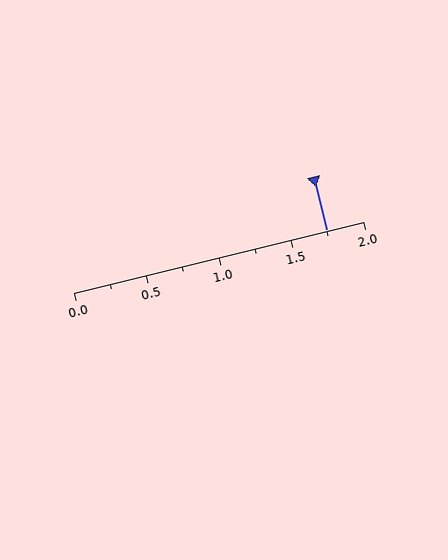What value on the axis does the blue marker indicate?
The marker indicates approximately 1.75.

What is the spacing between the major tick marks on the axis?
The major ticks are spaced 0.5 apart.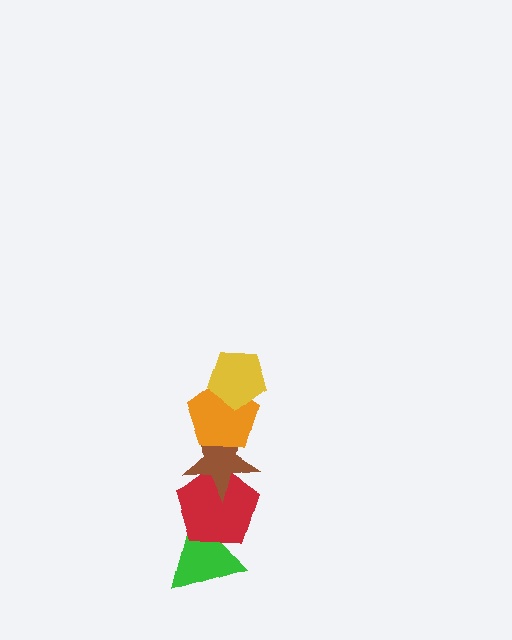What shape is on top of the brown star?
The orange pentagon is on top of the brown star.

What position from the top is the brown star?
The brown star is 3rd from the top.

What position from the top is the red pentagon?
The red pentagon is 4th from the top.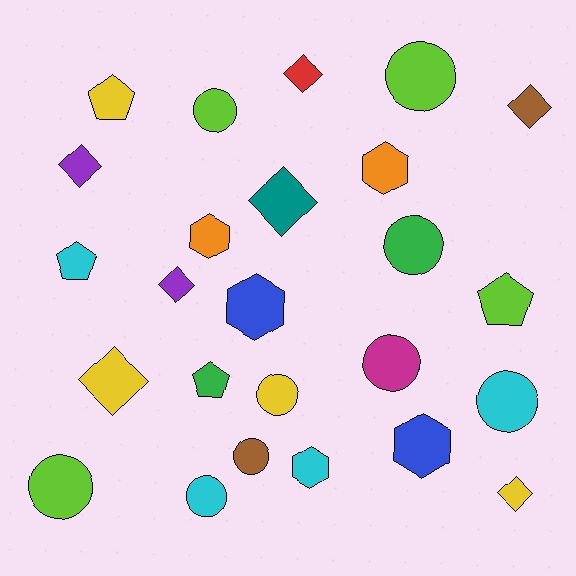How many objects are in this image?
There are 25 objects.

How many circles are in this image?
There are 9 circles.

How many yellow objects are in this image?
There are 4 yellow objects.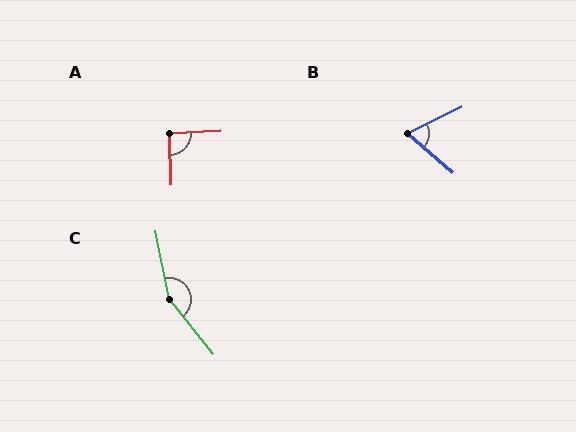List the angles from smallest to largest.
B (67°), A (92°), C (153°).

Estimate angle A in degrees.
Approximately 92 degrees.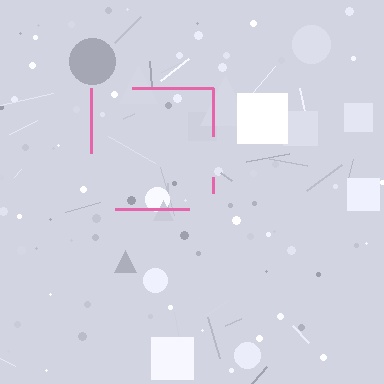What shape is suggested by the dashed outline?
The dashed outline suggests a square.